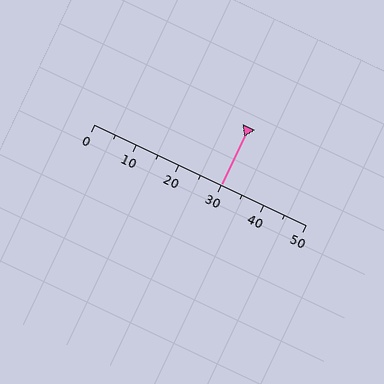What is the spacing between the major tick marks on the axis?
The major ticks are spaced 10 apart.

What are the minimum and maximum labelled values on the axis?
The axis runs from 0 to 50.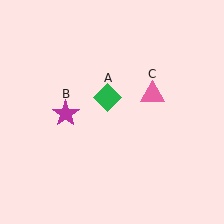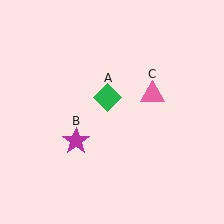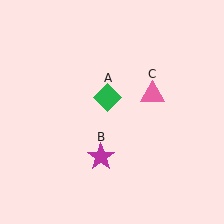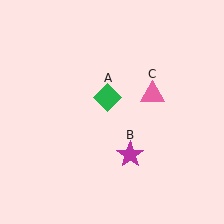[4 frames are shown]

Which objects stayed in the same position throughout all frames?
Green diamond (object A) and pink triangle (object C) remained stationary.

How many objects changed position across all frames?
1 object changed position: magenta star (object B).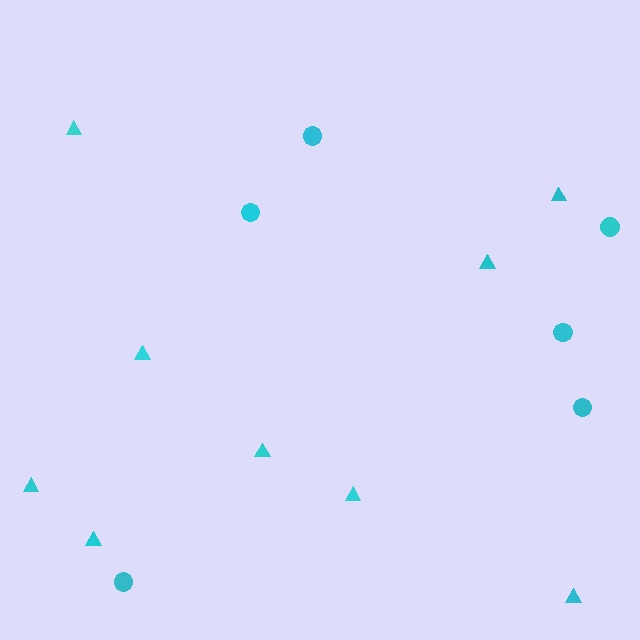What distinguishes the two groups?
There are 2 groups: one group of circles (6) and one group of triangles (9).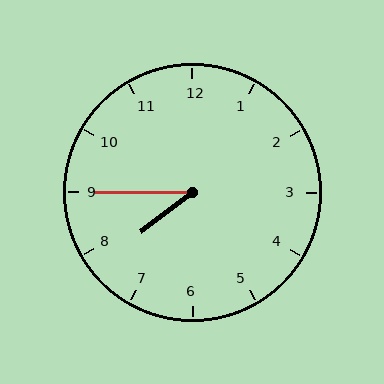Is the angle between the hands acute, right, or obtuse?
It is acute.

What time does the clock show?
7:45.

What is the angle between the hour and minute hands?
Approximately 38 degrees.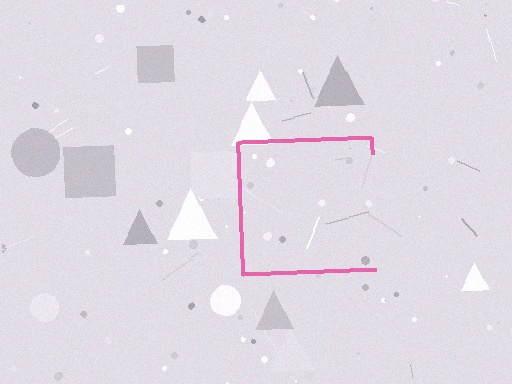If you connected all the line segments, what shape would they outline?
They would outline a square.